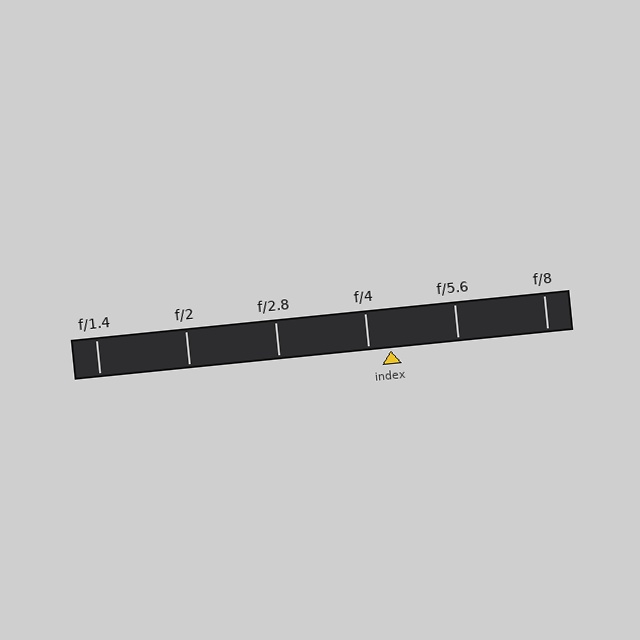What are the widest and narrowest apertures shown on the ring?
The widest aperture shown is f/1.4 and the narrowest is f/8.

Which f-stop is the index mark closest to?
The index mark is closest to f/4.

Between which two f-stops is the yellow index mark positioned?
The index mark is between f/4 and f/5.6.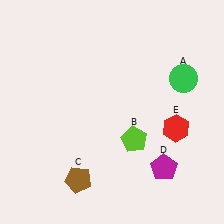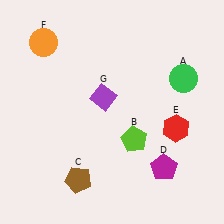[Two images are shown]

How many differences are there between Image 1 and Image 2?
There are 2 differences between the two images.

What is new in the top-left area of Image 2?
A purple diamond (G) was added in the top-left area of Image 2.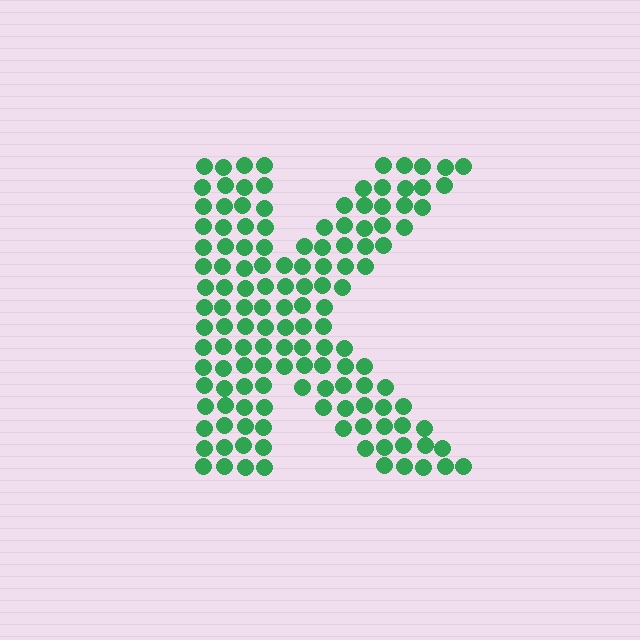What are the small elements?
The small elements are circles.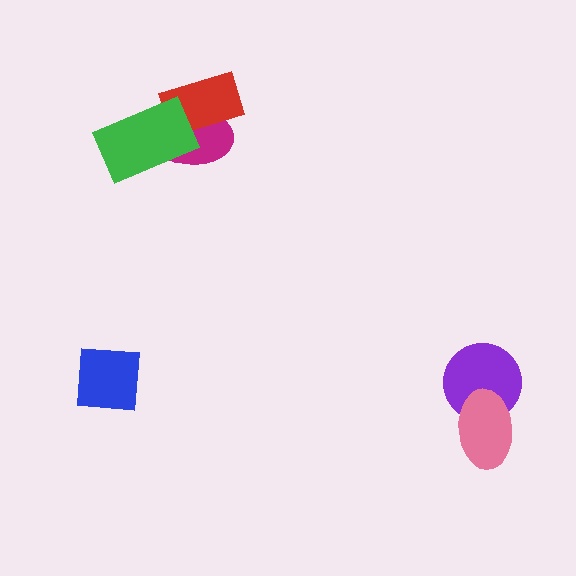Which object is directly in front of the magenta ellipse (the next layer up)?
The red rectangle is directly in front of the magenta ellipse.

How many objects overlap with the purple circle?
1 object overlaps with the purple circle.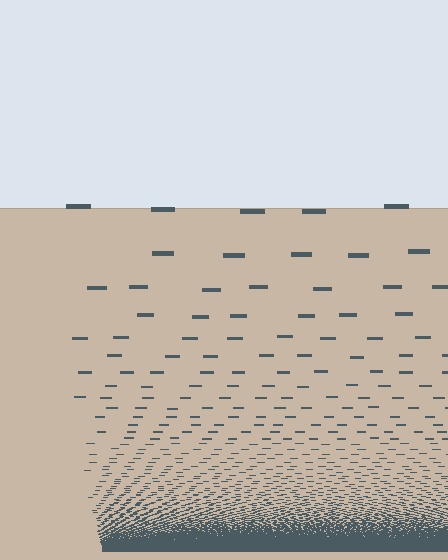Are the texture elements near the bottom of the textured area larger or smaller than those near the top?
Smaller. The gradient is inverted — elements near the bottom are smaller and denser.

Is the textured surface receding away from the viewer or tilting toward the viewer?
The surface appears to tilt toward the viewer. Texture elements get larger and sparser toward the top.